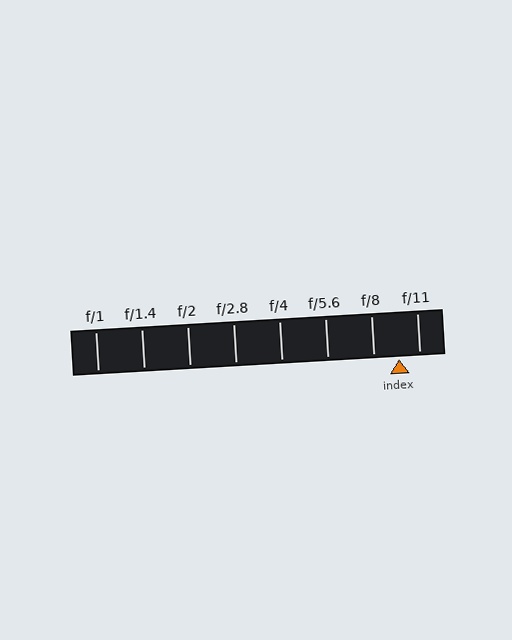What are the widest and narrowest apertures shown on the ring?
The widest aperture shown is f/1 and the narrowest is f/11.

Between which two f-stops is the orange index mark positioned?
The index mark is between f/8 and f/11.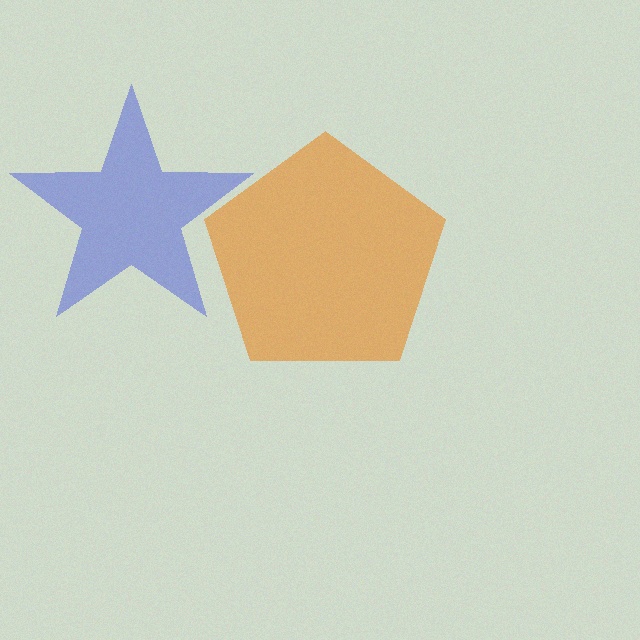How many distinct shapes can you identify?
There are 2 distinct shapes: a blue star, an orange pentagon.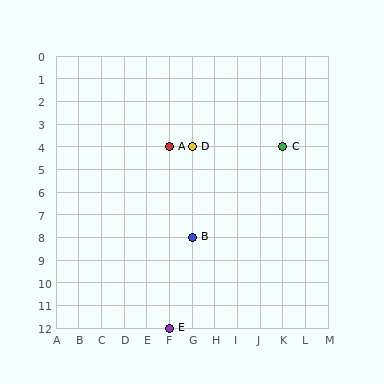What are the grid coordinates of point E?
Point E is at grid coordinates (F, 12).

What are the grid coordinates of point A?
Point A is at grid coordinates (F, 4).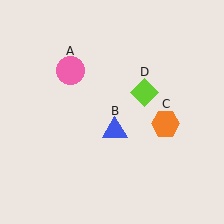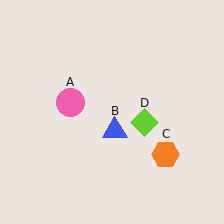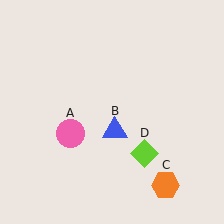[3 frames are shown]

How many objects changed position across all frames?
3 objects changed position: pink circle (object A), orange hexagon (object C), lime diamond (object D).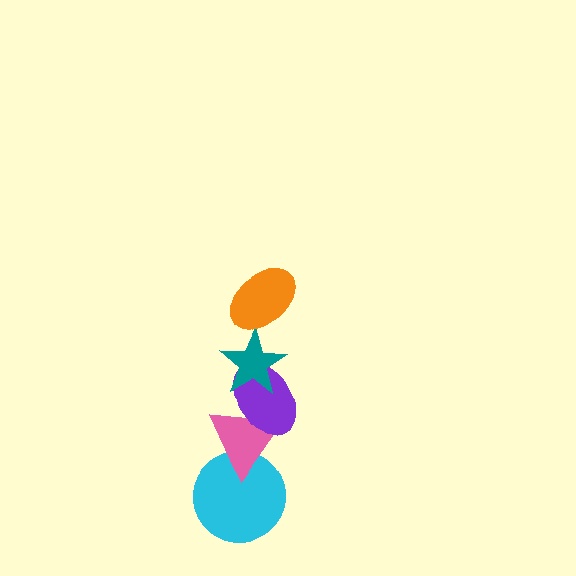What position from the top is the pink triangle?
The pink triangle is 4th from the top.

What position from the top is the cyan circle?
The cyan circle is 5th from the top.